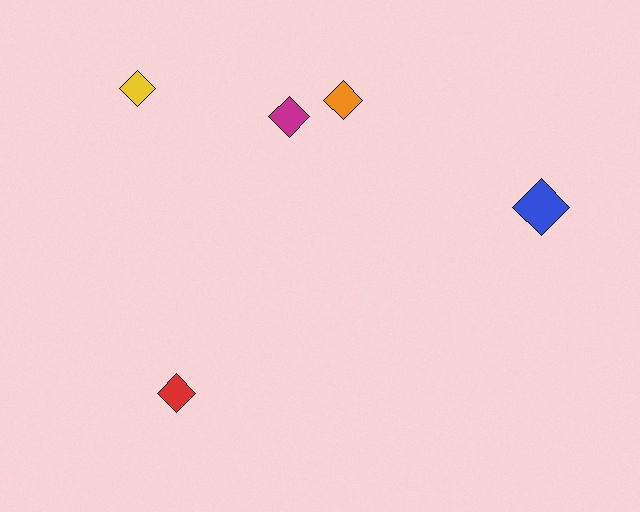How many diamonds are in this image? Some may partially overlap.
There are 5 diamonds.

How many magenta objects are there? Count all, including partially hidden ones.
There is 1 magenta object.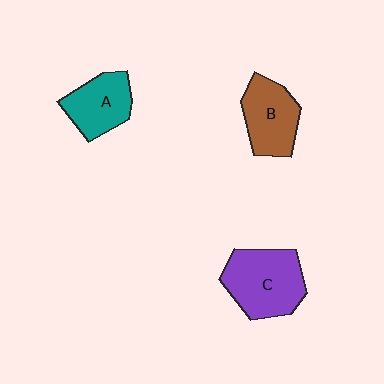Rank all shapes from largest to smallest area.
From largest to smallest: C (purple), B (brown), A (teal).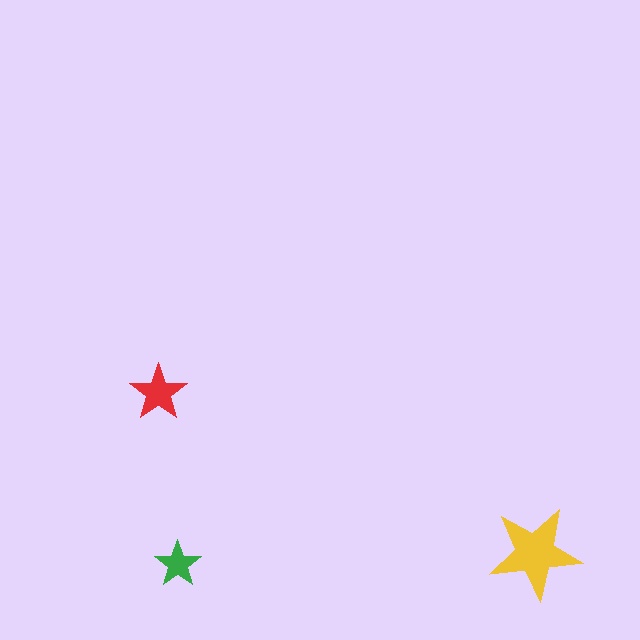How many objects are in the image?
There are 3 objects in the image.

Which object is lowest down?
The green star is bottommost.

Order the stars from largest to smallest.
the yellow one, the red one, the green one.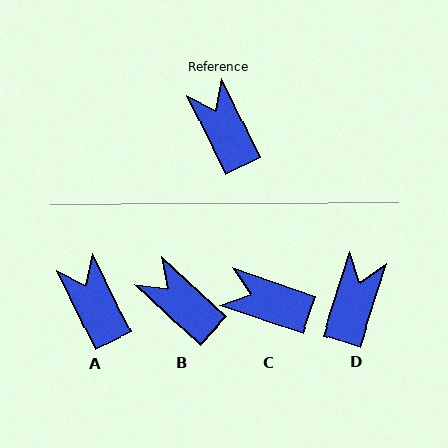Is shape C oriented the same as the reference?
No, it is off by about 45 degrees.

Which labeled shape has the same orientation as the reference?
A.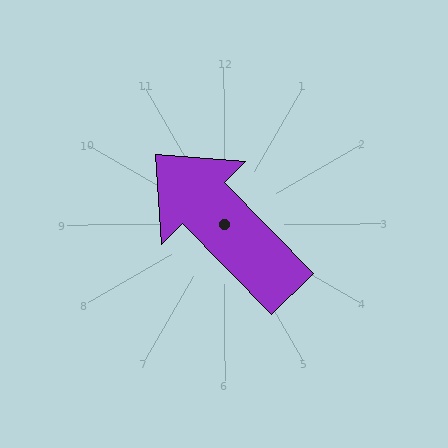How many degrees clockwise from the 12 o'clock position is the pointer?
Approximately 316 degrees.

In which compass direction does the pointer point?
Northwest.